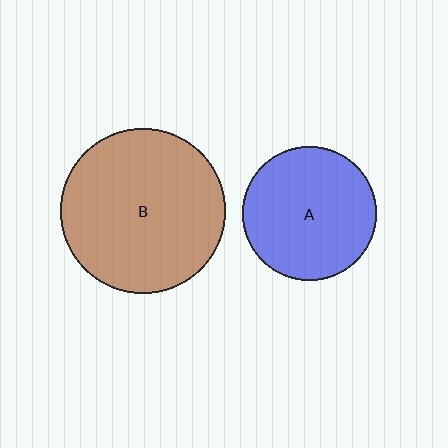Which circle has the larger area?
Circle B (brown).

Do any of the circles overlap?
No, none of the circles overlap.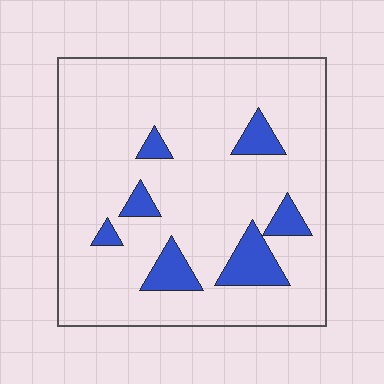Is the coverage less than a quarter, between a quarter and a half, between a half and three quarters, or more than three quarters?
Less than a quarter.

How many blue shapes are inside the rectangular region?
7.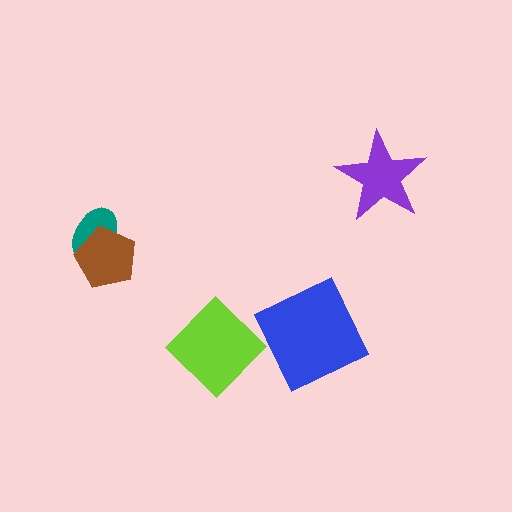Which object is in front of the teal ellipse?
The brown pentagon is in front of the teal ellipse.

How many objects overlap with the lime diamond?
0 objects overlap with the lime diamond.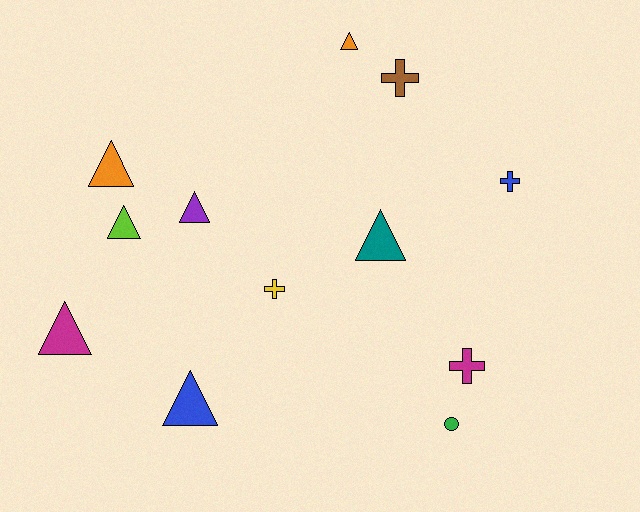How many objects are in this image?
There are 12 objects.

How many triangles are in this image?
There are 7 triangles.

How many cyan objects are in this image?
There are no cyan objects.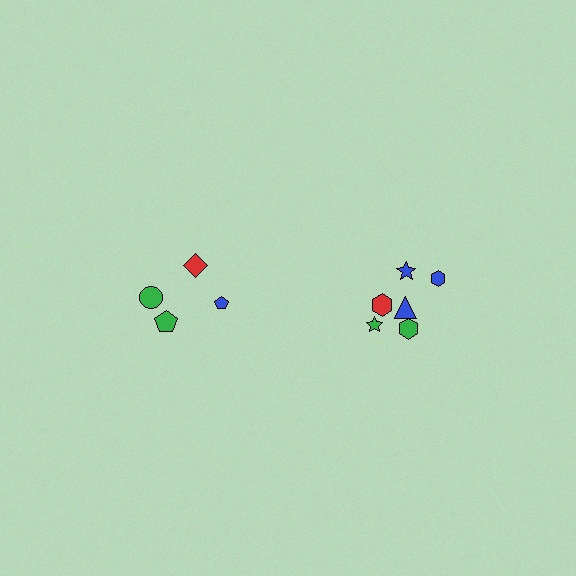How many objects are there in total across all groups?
There are 10 objects.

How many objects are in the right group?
There are 6 objects.